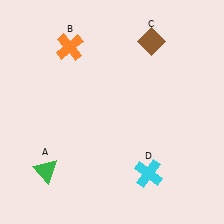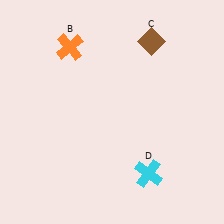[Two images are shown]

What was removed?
The green triangle (A) was removed in Image 2.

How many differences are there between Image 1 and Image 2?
There is 1 difference between the two images.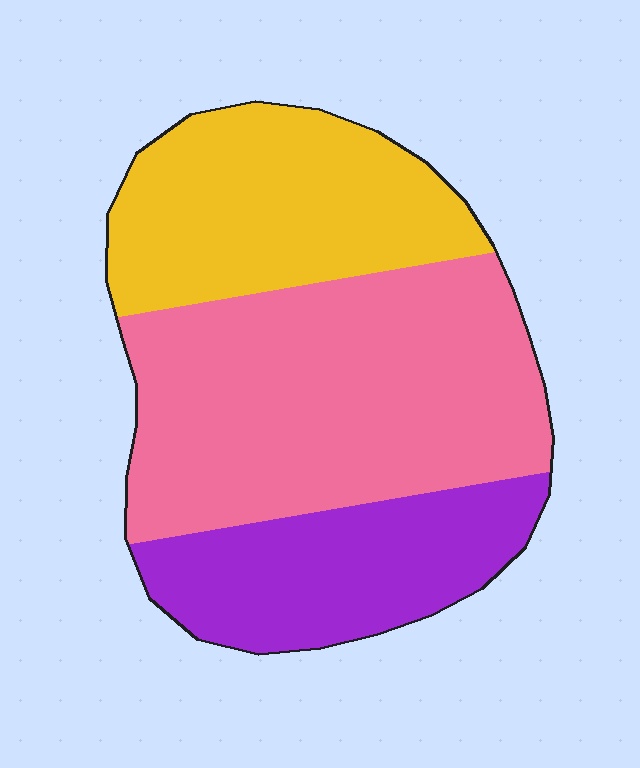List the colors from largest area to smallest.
From largest to smallest: pink, yellow, purple.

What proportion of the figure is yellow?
Yellow takes up about one quarter (1/4) of the figure.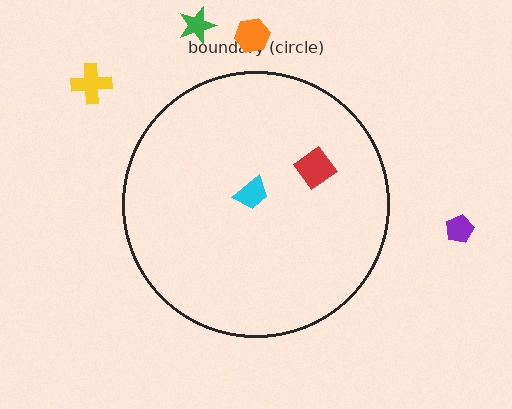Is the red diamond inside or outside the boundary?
Inside.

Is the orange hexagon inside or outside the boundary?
Outside.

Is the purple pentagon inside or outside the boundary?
Outside.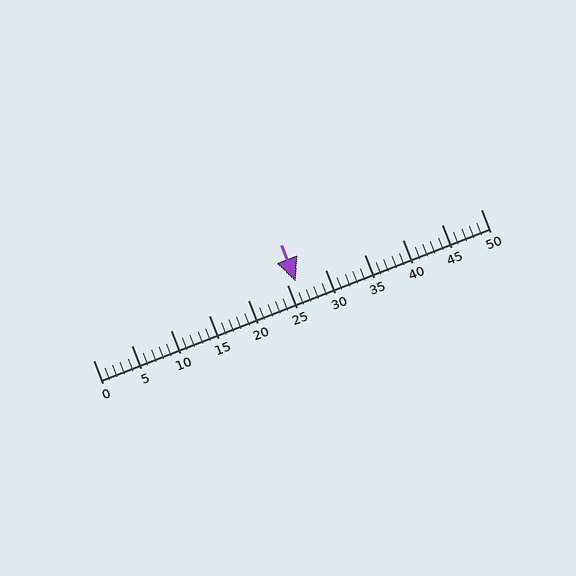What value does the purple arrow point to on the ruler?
The purple arrow points to approximately 26.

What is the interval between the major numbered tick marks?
The major tick marks are spaced 5 units apart.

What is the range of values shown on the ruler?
The ruler shows values from 0 to 50.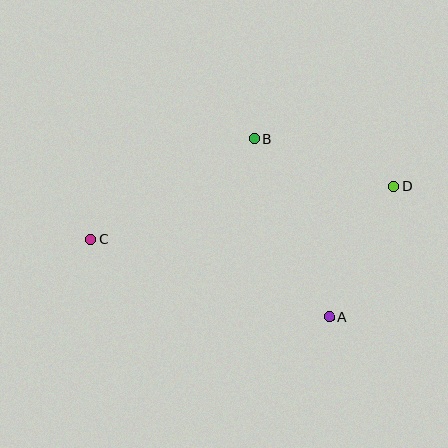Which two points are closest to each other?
Points A and D are closest to each other.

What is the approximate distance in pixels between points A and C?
The distance between A and C is approximately 251 pixels.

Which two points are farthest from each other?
Points C and D are farthest from each other.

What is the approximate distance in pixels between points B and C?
The distance between B and C is approximately 192 pixels.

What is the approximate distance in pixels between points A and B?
The distance between A and B is approximately 193 pixels.